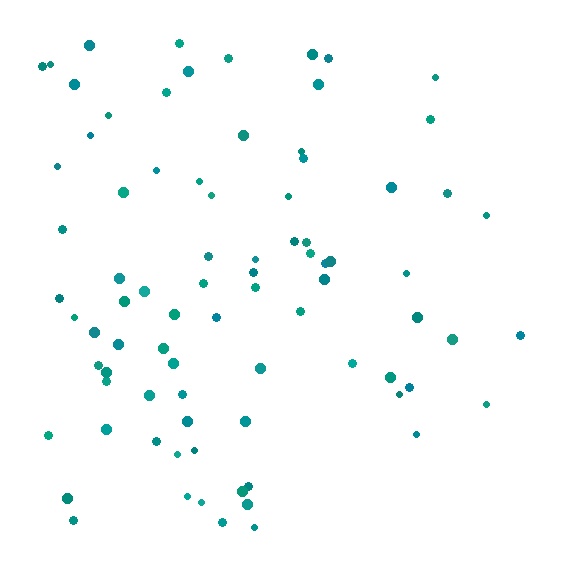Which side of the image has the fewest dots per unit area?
The right.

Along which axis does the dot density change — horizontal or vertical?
Horizontal.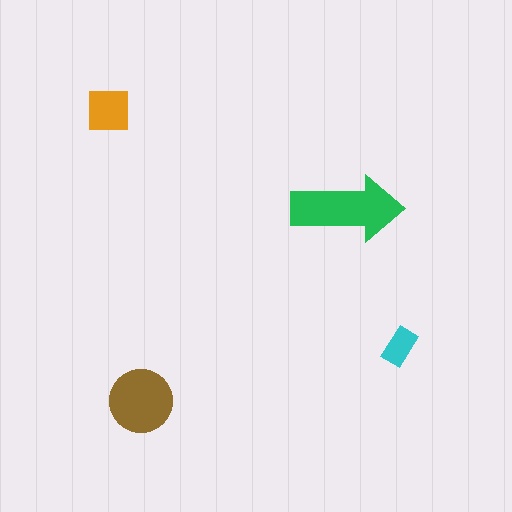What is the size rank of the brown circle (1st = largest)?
2nd.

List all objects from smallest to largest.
The cyan rectangle, the orange square, the brown circle, the green arrow.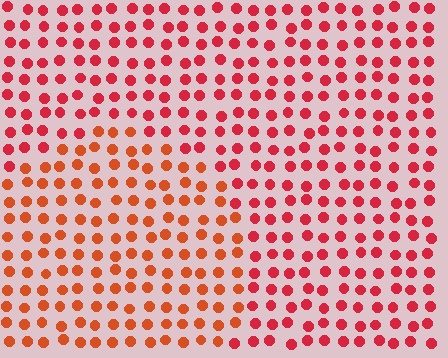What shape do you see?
I see a circle.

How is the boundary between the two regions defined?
The boundary is defined purely by a slight shift in hue (about 24 degrees). Spacing, size, and orientation are identical on both sides.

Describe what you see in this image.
The image is filled with small red elements in a uniform arrangement. A circle-shaped region is visible where the elements are tinted to a slightly different hue, forming a subtle color boundary.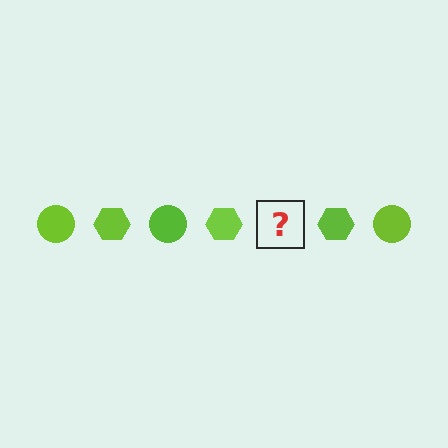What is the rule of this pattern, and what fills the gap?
The rule is that the pattern cycles through circle, hexagon shapes in lime. The gap should be filled with a lime circle.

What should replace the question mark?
The question mark should be replaced with a lime circle.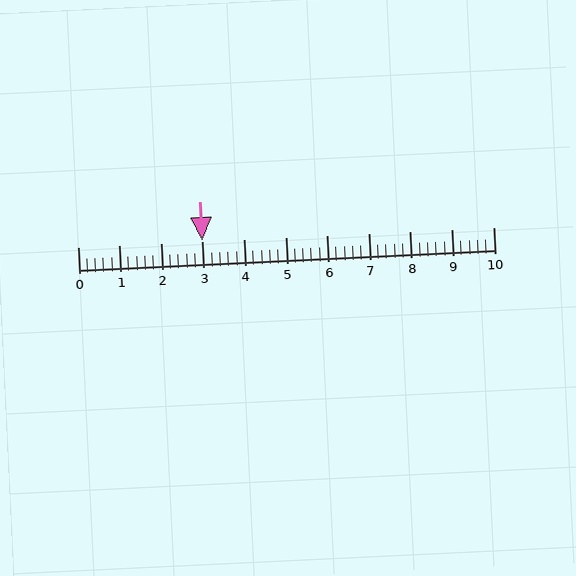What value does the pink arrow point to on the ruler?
The pink arrow points to approximately 3.0.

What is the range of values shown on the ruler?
The ruler shows values from 0 to 10.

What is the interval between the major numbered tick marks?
The major tick marks are spaced 1 units apart.